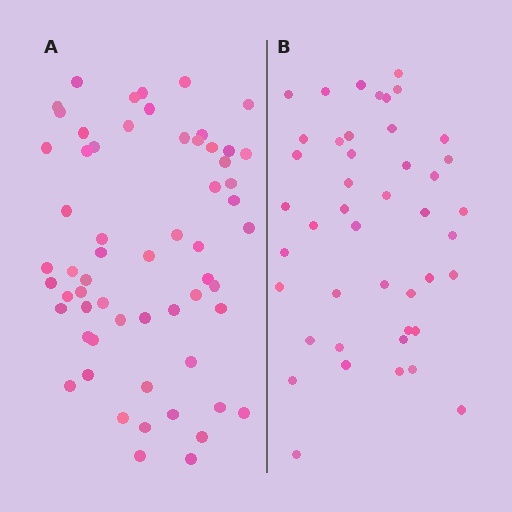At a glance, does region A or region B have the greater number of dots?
Region A (the left region) has more dots.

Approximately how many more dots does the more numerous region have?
Region A has approximately 15 more dots than region B.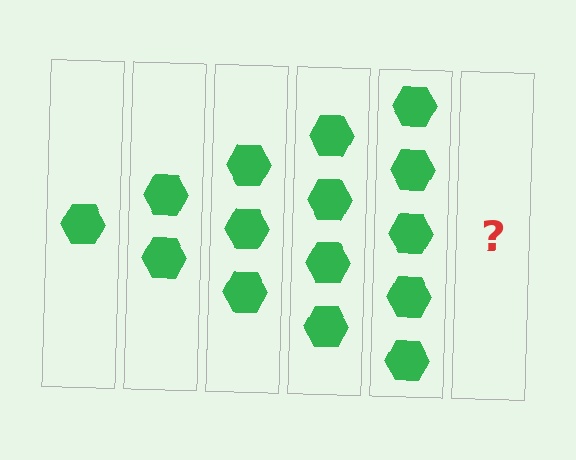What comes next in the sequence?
The next element should be 6 hexagons.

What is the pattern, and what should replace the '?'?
The pattern is that each step adds one more hexagon. The '?' should be 6 hexagons.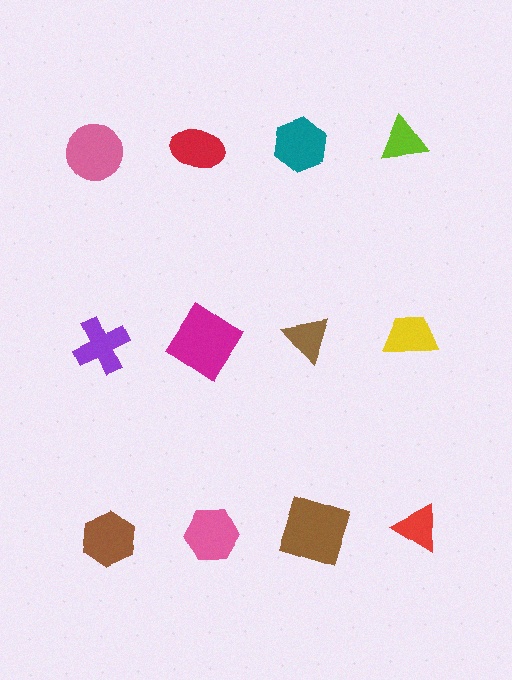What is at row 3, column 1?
A brown hexagon.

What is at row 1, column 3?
A teal hexagon.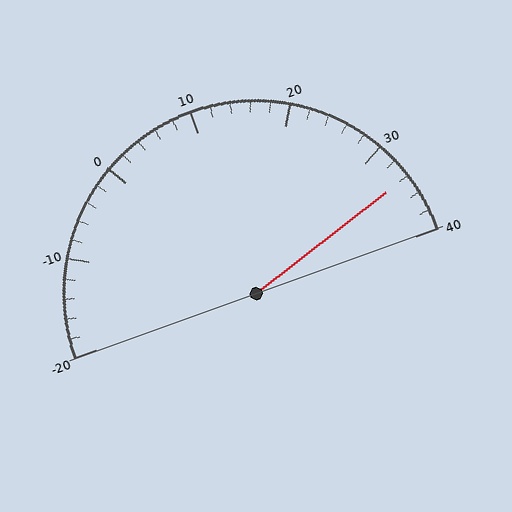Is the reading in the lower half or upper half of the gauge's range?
The reading is in the upper half of the range (-20 to 40).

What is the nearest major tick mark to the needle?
The nearest major tick mark is 30.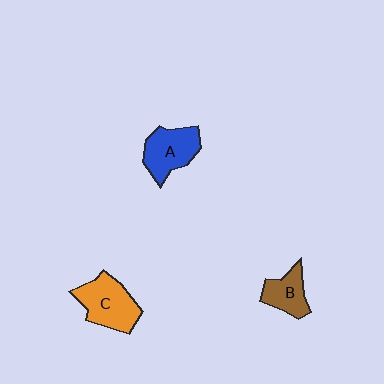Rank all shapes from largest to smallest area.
From largest to smallest: C (orange), A (blue), B (brown).